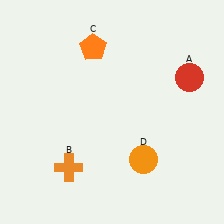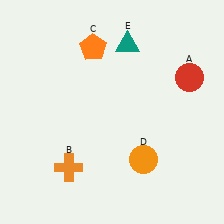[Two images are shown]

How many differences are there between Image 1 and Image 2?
There is 1 difference between the two images.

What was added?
A teal triangle (E) was added in Image 2.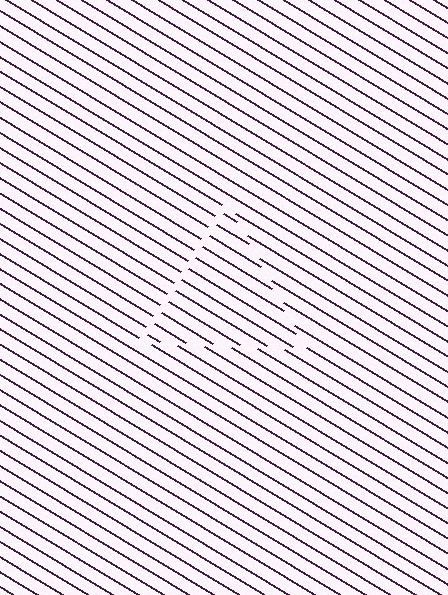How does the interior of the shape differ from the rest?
The interior of the shape contains the same grating, shifted by half a period — the contour is defined by the phase discontinuity where line-ends from the inner and outer gratings abut.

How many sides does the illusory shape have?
3 sides — the line-ends trace a triangle.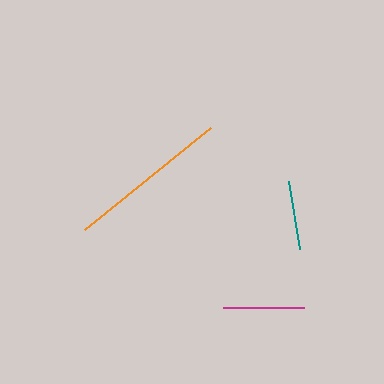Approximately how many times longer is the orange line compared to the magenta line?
The orange line is approximately 2.0 times the length of the magenta line.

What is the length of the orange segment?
The orange segment is approximately 162 pixels long.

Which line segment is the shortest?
The teal line is the shortest at approximately 69 pixels.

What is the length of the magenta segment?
The magenta segment is approximately 80 pixels long.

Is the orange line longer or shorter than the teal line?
The orange line is longer than the teal line.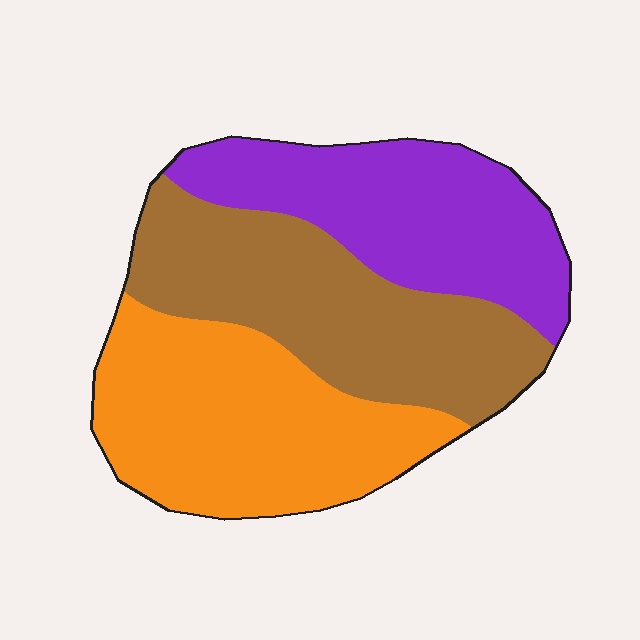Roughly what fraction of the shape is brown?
Brown takes up between a quarter and a half of the shape.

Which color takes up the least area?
Purple, at roughly 30%.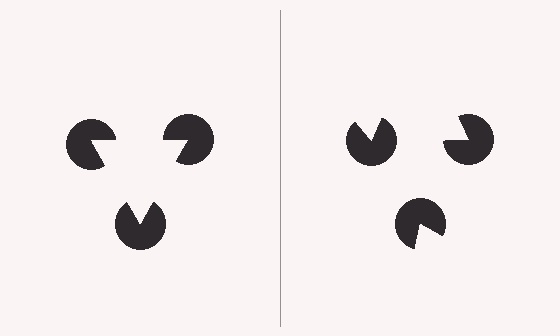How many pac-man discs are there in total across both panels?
6 — 3 on each side.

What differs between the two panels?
The pac-man discs are positioned identically on both sides; only the wedge orientations differ. On the left they align to a triangle; on the right they are misaligned.